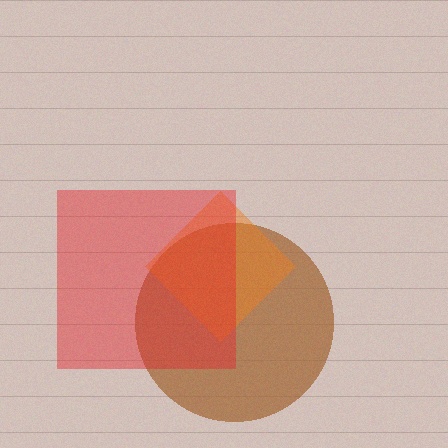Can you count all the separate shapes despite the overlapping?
Yes, there are 3 separate shapes.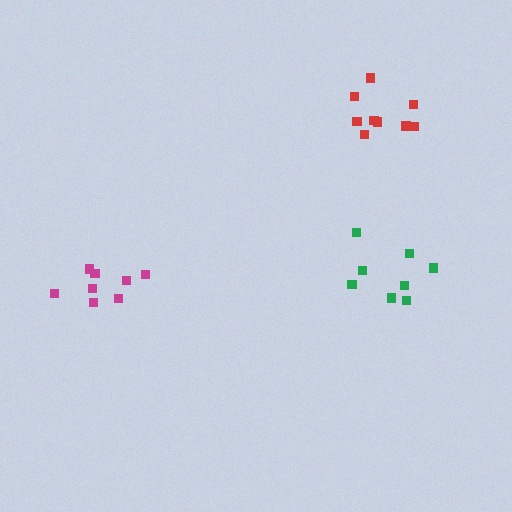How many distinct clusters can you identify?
There are 3 distinct clusters.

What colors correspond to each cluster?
The clusters are colored: magenta, green, red.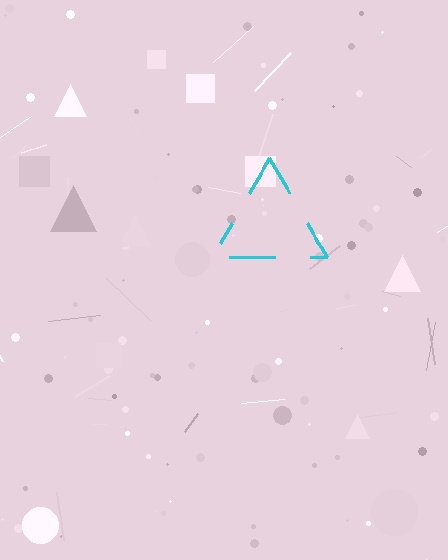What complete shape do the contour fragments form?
The contour fragments form a triangle.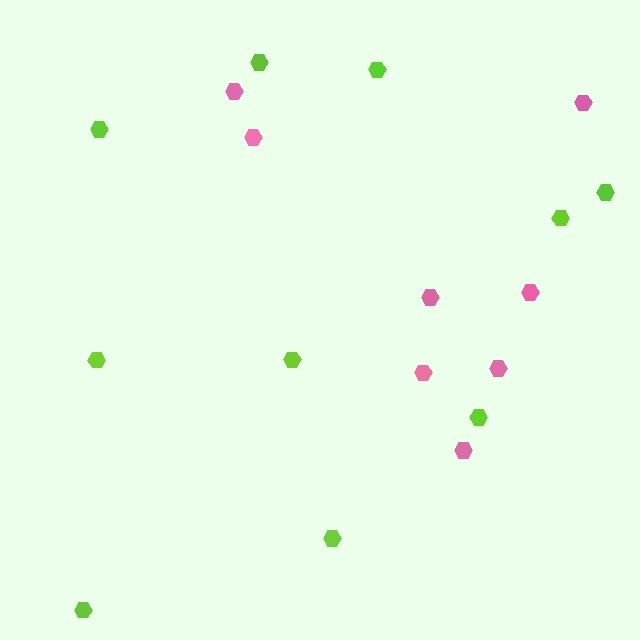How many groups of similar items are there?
There are 2 groups: one group of lime hexagons (10) and one group of pink hexagons (8).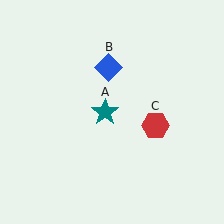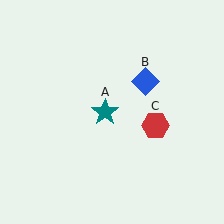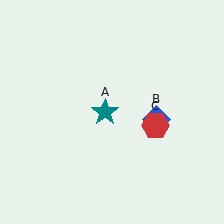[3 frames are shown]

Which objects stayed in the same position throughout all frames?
Teal star (object A) and red hexagon (object C) remained stationary.